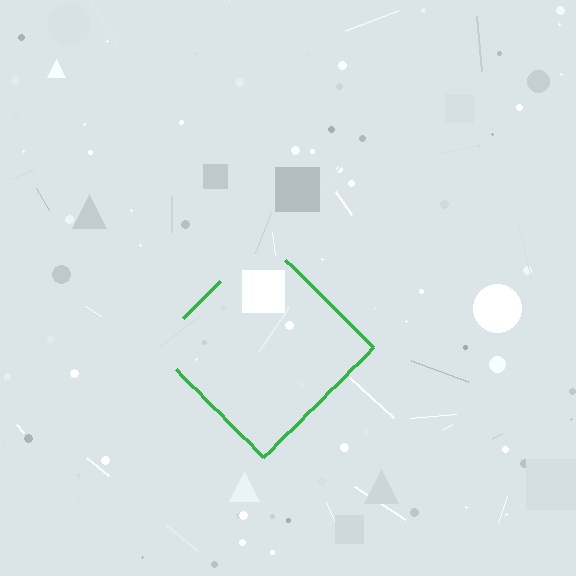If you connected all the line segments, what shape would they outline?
They would outline a diamond.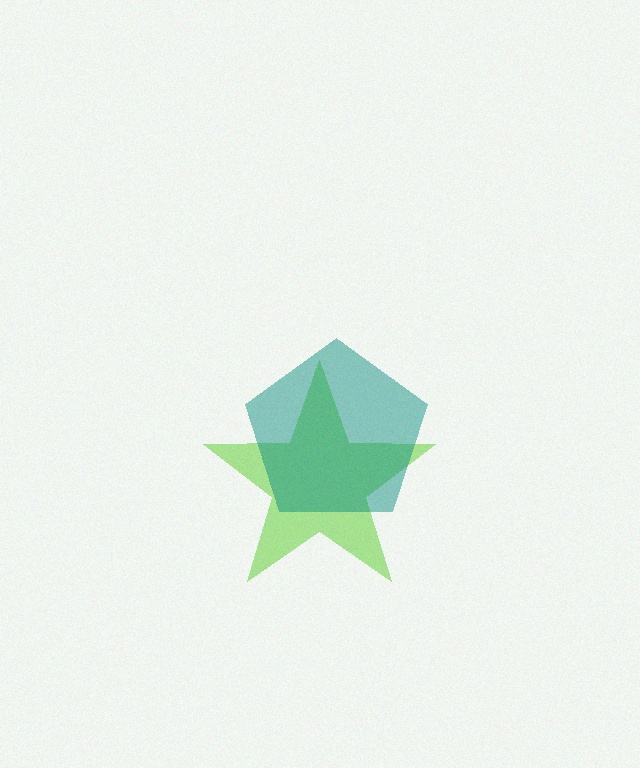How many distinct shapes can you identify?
There are 2 distinct shapes: a lime star, a teal pentagon.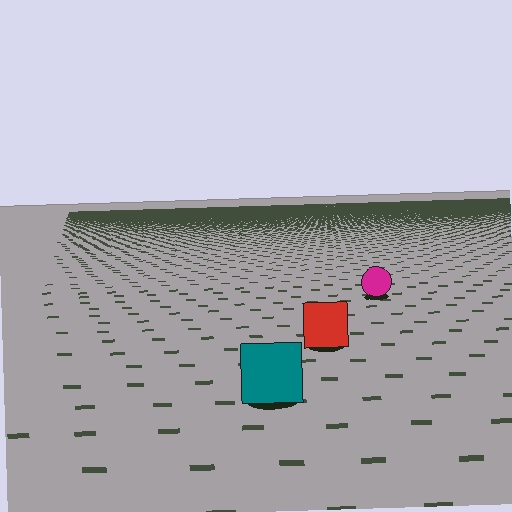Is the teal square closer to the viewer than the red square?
Yes. The teal square is closer — you can tell from the texture gradient: the ground texture is coarser near it.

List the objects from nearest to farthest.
From nearest to farthest: the teal square, the red square, the magenta circle.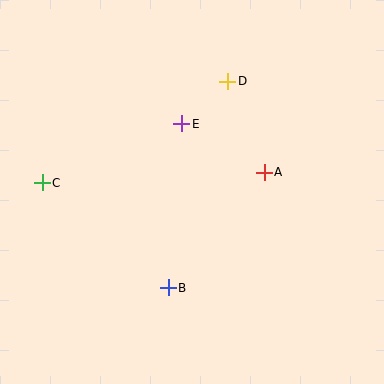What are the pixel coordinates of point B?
Point B is at (168, 288).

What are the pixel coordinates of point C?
Point C is at (42, 183).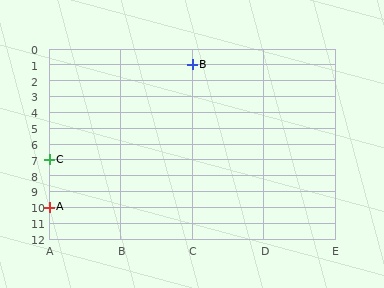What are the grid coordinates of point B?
Point B is at grid coordinates (C, 1).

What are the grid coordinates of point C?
Point C is at grid coordinates (A, 7).